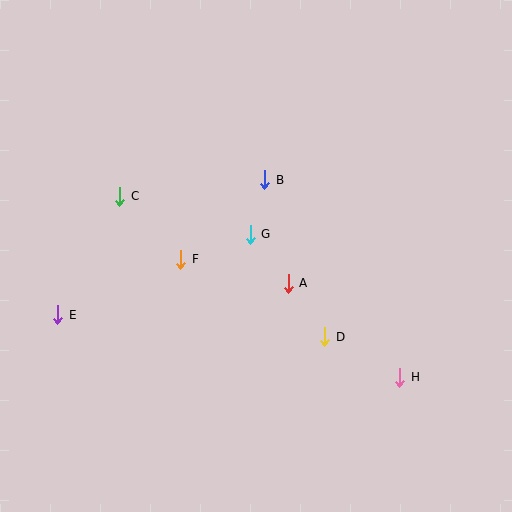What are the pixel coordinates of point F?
Point F is at (181, 259).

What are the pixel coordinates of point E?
Point E is at (58, 315).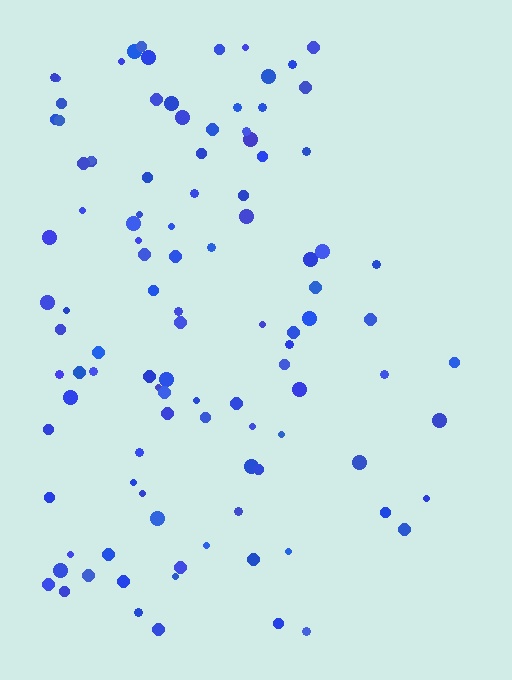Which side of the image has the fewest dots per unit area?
The right.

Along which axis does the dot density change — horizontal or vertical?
Horizontal.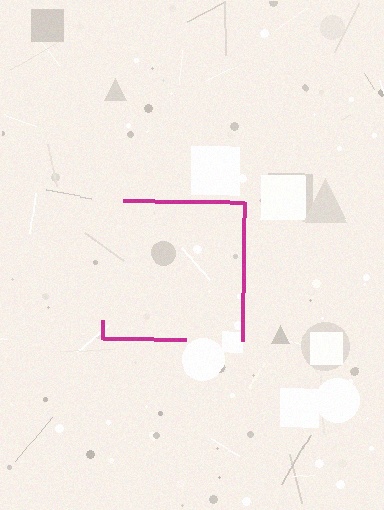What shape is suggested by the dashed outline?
The dashed outline suggests a square.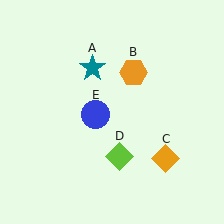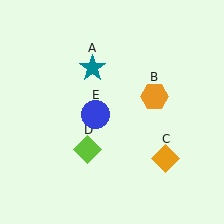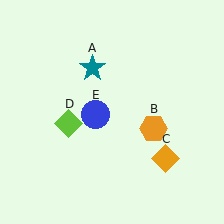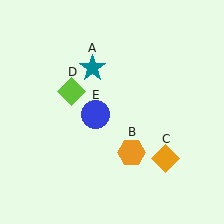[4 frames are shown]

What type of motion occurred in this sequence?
The orange hexagon (object B), lime diamond (object D) rotated clockwise around the center of the scene.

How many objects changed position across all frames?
2 objects changed position: orange hexagon (object B), lime diamond (object D).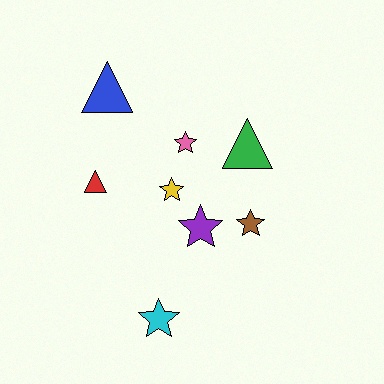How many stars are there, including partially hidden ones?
There are 5 stars.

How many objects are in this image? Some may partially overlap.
There are 8 objects.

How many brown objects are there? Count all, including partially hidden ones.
There is 1 brown object.